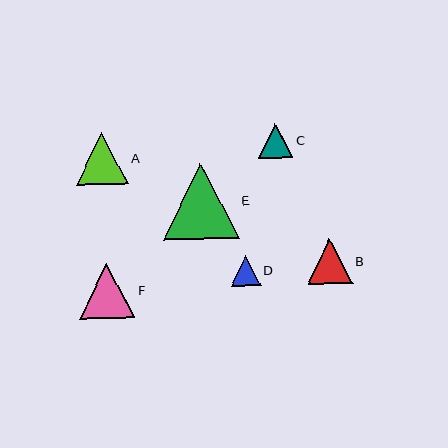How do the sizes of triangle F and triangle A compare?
Triangle F and triangle A are approximately the same size.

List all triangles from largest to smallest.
From largest to smallest: E, F, A, B, C, D.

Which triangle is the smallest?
Triangle D is the smallest with a size of approximately 30 pixels.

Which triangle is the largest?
Triangle E is the largest with a size of approximately 75 pixels.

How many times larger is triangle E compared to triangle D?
Triangle E is approximately 2.5 times the size of triangle D.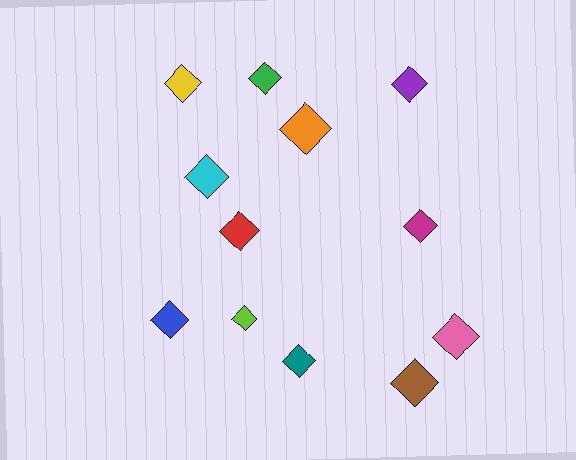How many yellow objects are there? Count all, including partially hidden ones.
There is 1 yellow object.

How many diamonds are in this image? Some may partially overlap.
There are 12 diamonds.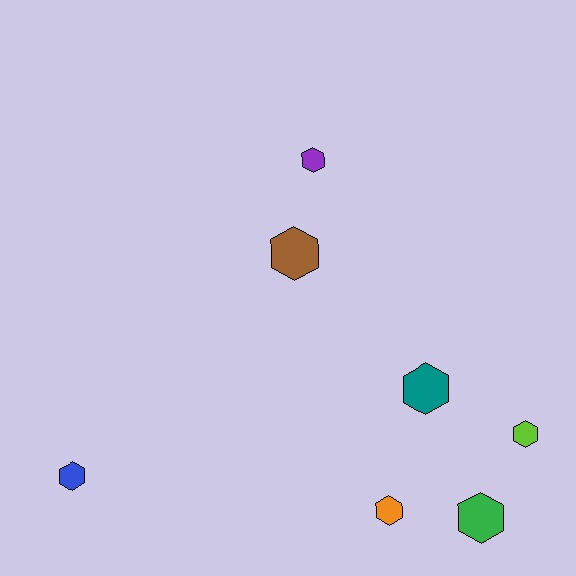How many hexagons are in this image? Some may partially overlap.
There are 7 hexagons.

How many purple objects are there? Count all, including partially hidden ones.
There is 1 purple object.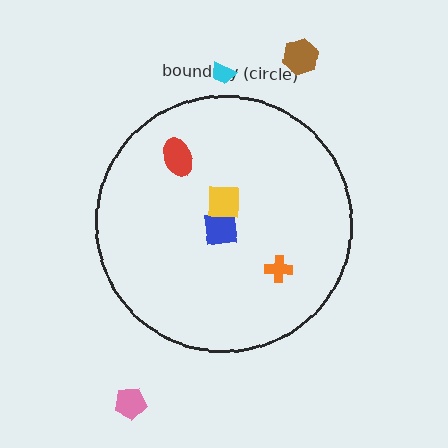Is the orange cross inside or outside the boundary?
Inside.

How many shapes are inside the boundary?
4 inside, 3 outside.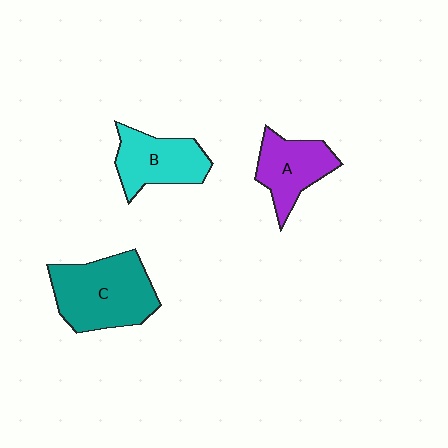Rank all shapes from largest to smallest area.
From largest to smallest: C (teal), B (cyan), A (purple).